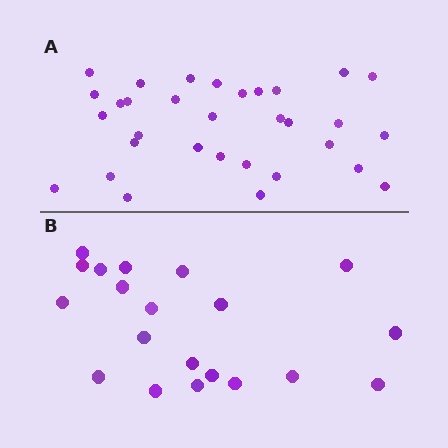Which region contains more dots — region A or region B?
Region A (the top region) has more dots.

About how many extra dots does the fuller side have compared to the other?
Region A has roughly 12 or so more dots than region B.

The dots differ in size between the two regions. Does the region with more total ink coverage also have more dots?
No. Region B has more total ink coverage because its dots are larger, but region A actually contains more individual dots. Total area can be misleading — the number of items is what matters here.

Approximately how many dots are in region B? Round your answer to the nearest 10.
About 20 dots.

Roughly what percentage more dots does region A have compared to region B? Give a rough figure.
About 60% more.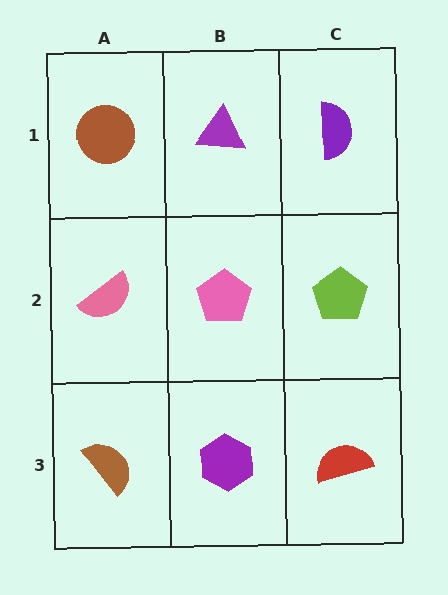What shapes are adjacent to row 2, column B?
A purple triangle (row 1, column B), a purple hexagon (row 3, column B), a pink semicircle (row 2, column A), a lime pentagon (row 2, column C).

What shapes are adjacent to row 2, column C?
A purple semicircle (row 1, column C), a red semicircle (row 3, column C), a pink pentagon (row 2, column B).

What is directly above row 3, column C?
A lime pentagon.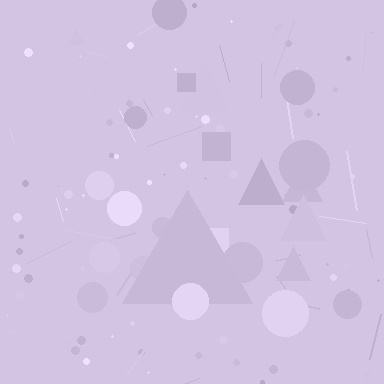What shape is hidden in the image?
A triangle is hidden in the image.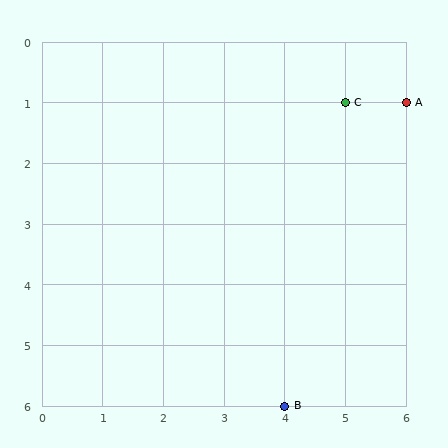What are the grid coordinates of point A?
Point A is at grid coordinates (6, 1).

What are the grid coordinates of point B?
Point B is at grid coordinates (4, 6).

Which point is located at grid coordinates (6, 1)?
Point A is at (6, 1).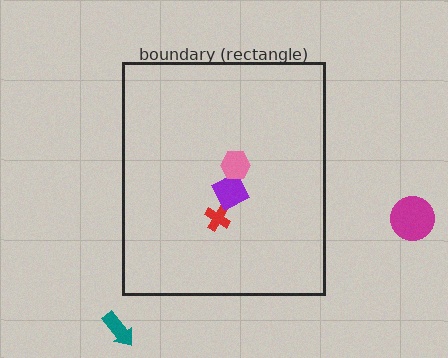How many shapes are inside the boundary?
3 inside, 2 outside.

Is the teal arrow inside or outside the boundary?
Outside.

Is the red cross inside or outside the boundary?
Inside.